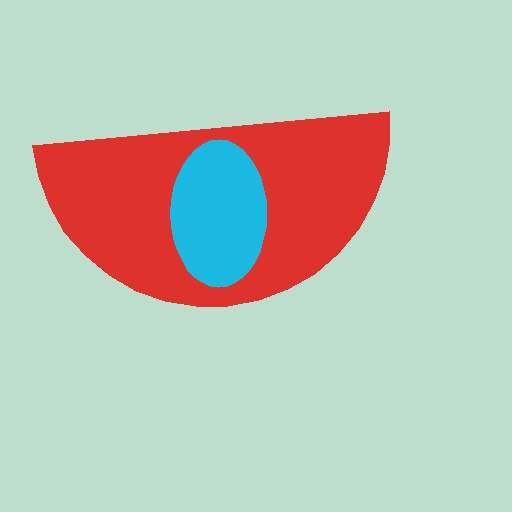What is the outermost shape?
The red semicircle.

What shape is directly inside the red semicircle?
The cyan ellipse.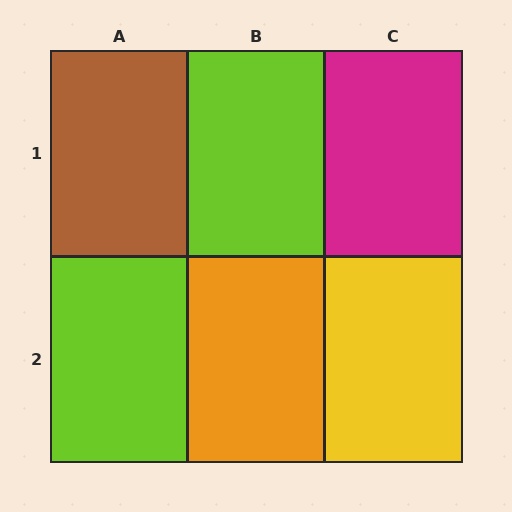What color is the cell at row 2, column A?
Lime.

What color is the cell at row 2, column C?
Yellow.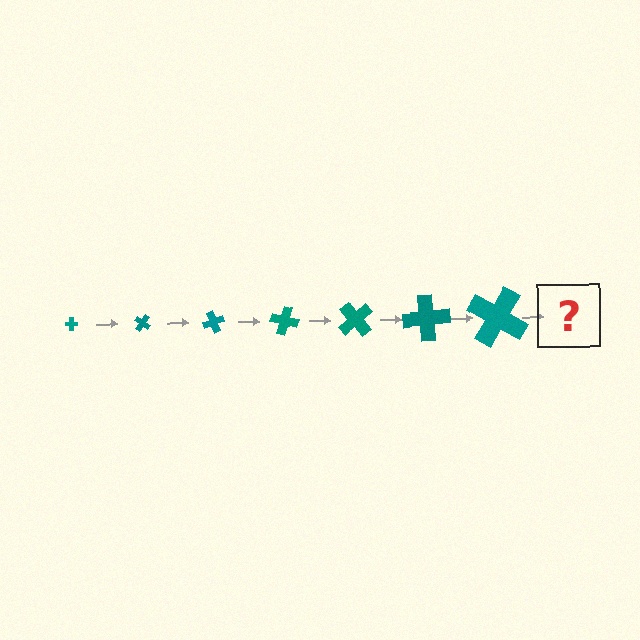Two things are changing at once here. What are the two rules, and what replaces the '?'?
The two rules are that the cross grows larger each step and it rotates 35 degrees each step. The '?' should be a cross, larger than the previous one and rotated 245 degrees from the start.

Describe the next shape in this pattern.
It should be a cross, larger than the previous one and rotated 245 degrees from the start.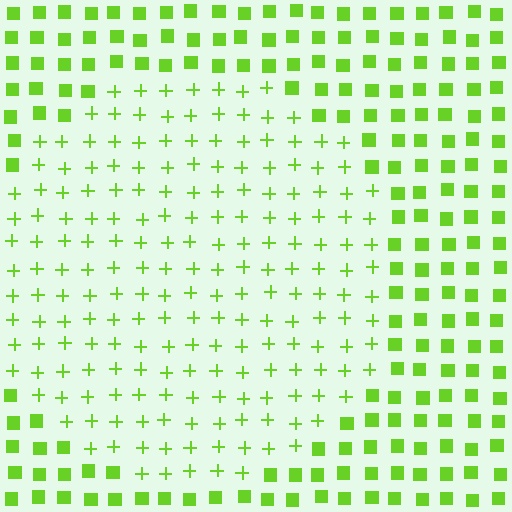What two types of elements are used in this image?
The image uses plus signs inside the circle region and squares outside it.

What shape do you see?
I see a circle.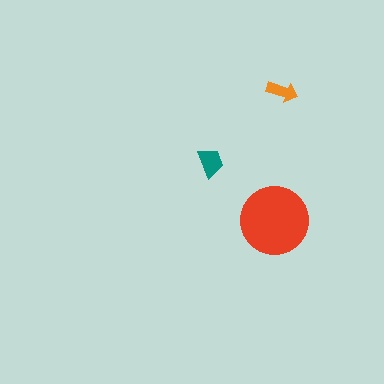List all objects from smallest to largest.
The orange arrow, the teal trapezoid, the red circle.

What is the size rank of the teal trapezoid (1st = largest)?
2nd.